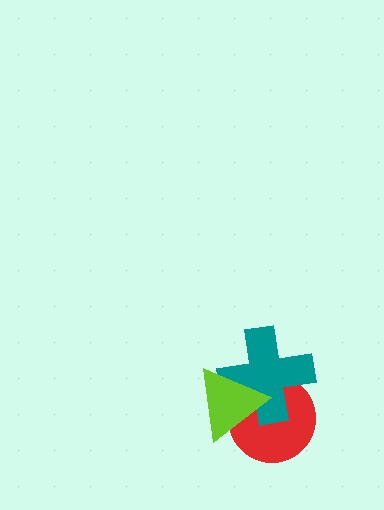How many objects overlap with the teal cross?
2 objects overlap with the teal cross.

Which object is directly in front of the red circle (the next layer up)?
The teal cross is directly in front of the red circle.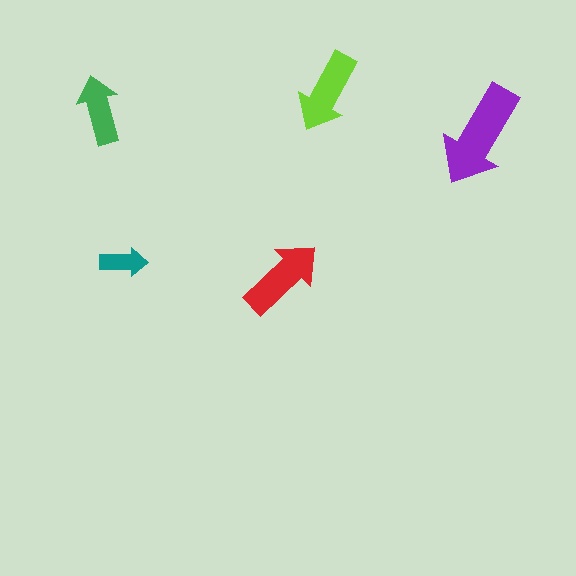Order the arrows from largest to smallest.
the purple one, the red one, the lime one, the green one, the teal one.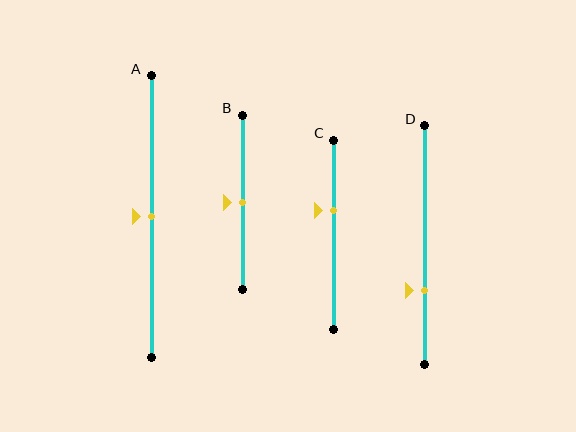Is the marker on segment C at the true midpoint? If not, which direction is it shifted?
No, the marker on segment C is shifted upward by about 13% of the segment length.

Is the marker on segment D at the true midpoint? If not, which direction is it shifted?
No, the marker on segment D is shifted downward by about 19% of the segment length.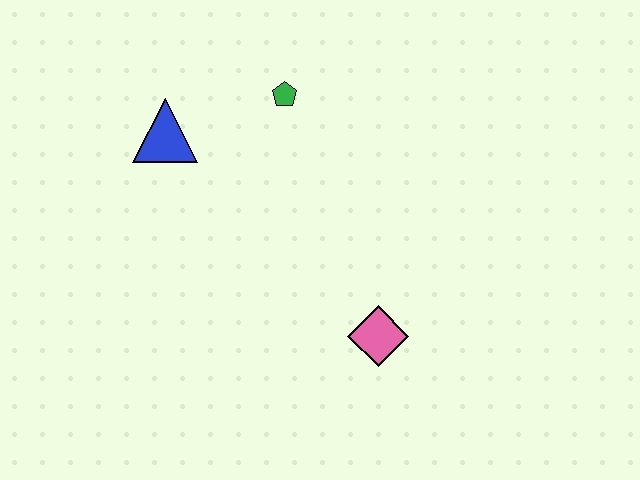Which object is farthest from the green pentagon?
The pink diamond is farthest from the green pentagon.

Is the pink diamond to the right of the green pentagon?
Yes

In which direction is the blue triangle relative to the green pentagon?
The blue triangle is to the left of the green pentagon.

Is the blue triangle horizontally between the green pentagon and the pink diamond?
No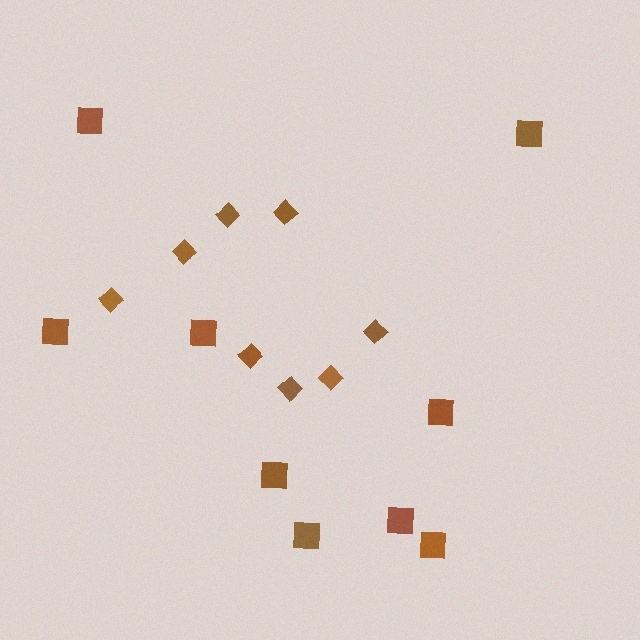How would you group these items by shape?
There are 2 groups: one group of squares (9) and one group of diamonds (8).